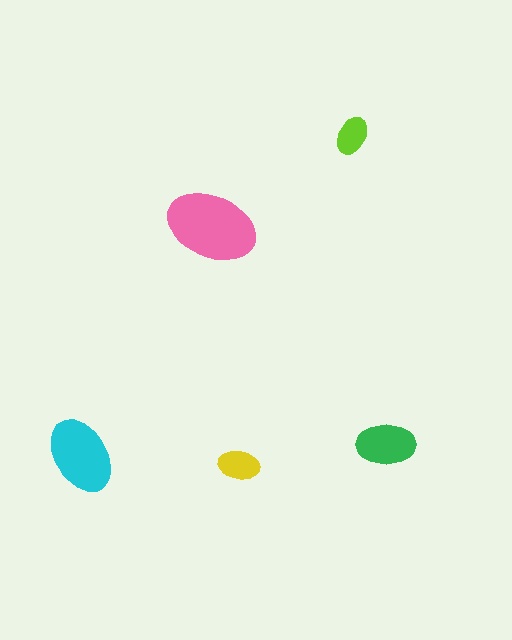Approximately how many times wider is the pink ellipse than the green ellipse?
About 1.5 times wider.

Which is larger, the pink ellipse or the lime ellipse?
The pink one.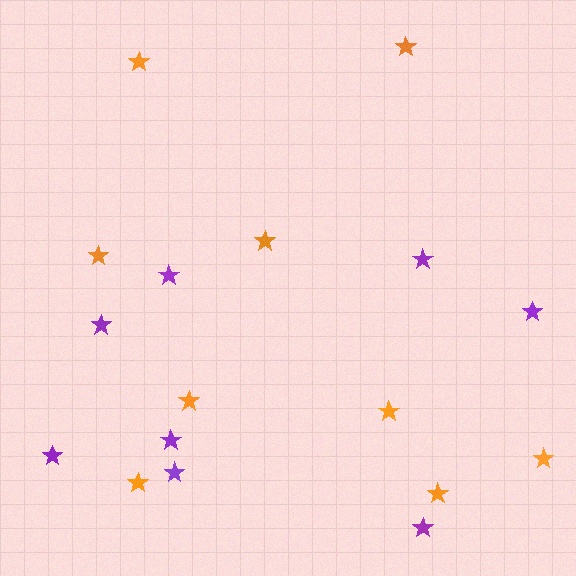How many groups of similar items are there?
There are 2 groups: one group of orange stars (9) and one group of purple stars (8).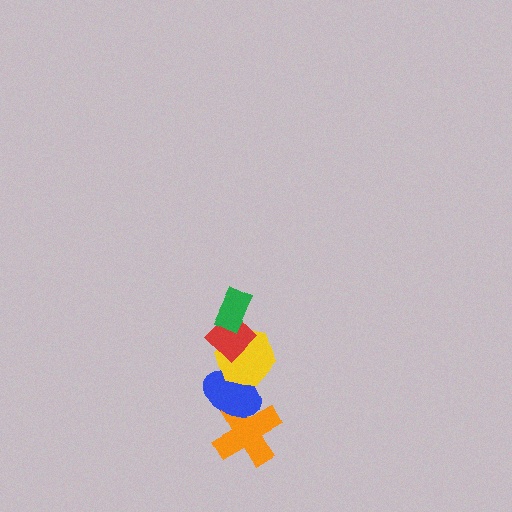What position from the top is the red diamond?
The red diamond is 2nd from the top.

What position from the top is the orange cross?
The orange cross is 5th from the top.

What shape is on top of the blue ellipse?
The yellow hexagon is on top of the blue ellipse.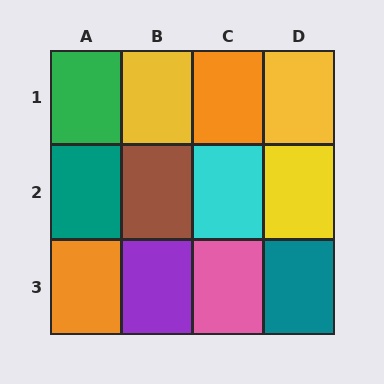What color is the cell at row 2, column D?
Yellow.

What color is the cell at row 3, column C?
Pink.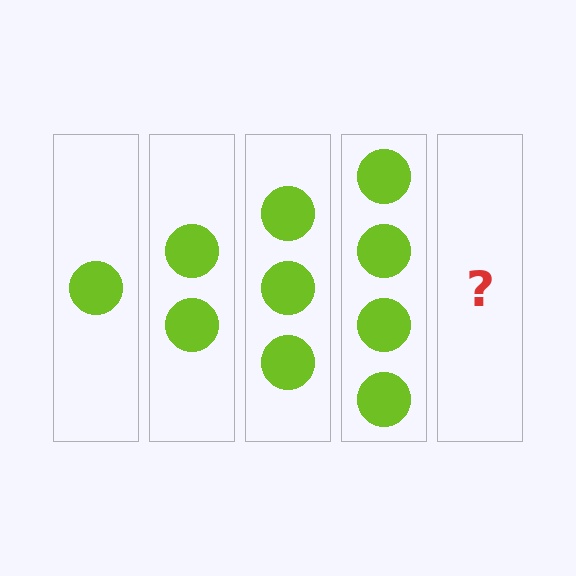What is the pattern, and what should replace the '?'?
The pattern is that each step adds one more circle. The '?' should be 5 circles.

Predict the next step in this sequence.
The next step is 5 circles.